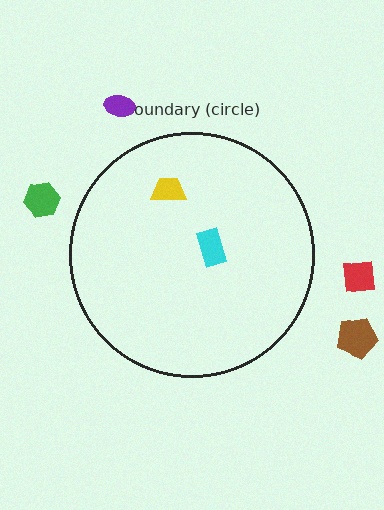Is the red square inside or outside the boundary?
Outside.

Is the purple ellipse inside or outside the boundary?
Outside.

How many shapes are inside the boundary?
2 inside, 4 outside.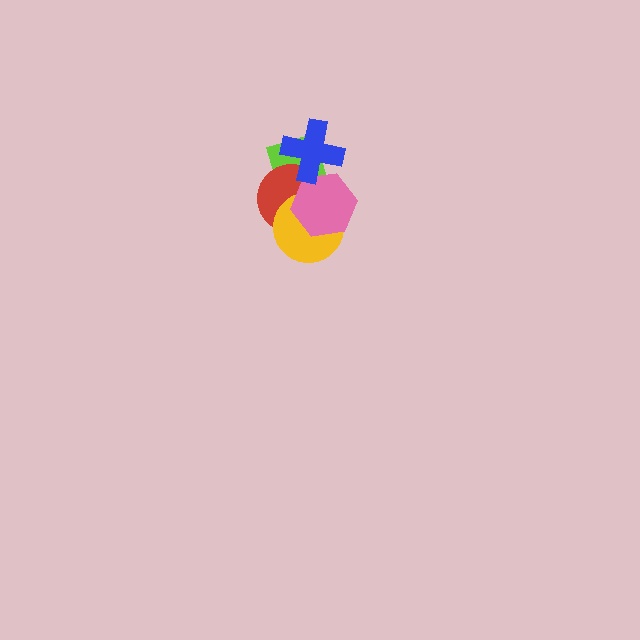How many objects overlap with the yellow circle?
2 objects overlap with the yellow circle.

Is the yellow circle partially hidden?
Yes, it is partially covered by another shape.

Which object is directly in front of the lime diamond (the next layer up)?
The red circle is directly in front of the lime diamond.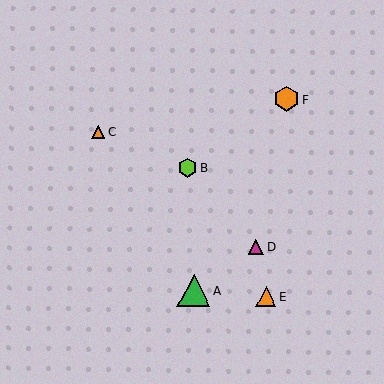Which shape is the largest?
The green triangle (labeled A) is the largest.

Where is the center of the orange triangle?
The center of the orange triangle is at (266, 297).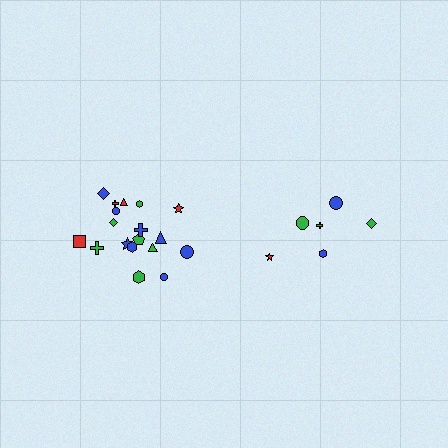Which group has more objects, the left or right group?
The left group.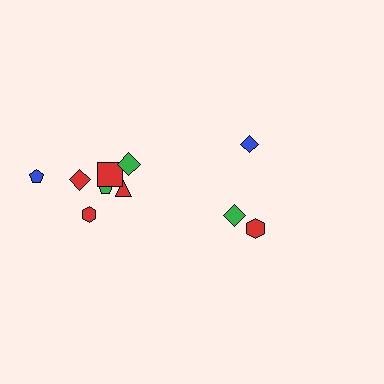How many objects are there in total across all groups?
There are 10 objects.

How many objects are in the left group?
There are 7 objects.